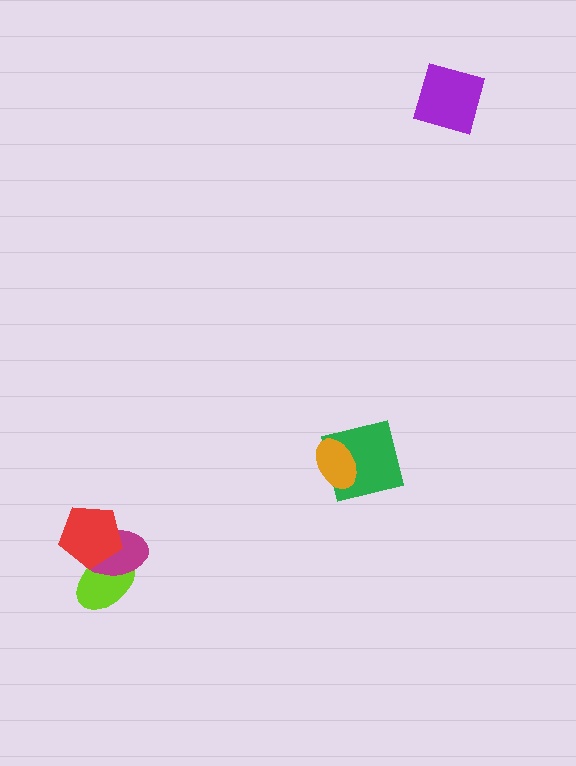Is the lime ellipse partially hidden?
Yes, it is partially covered by another shape.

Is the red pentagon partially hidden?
No, no other shape covers it.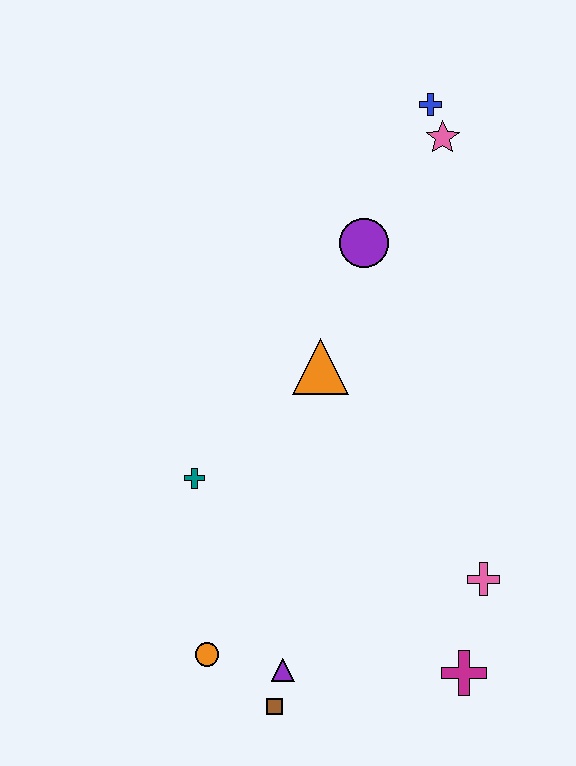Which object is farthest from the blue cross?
The brown square is farthest from the blue cross.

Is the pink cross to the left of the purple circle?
No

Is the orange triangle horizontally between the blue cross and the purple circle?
No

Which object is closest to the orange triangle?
The purple circle is closest to the orange triangle.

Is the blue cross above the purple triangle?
Yes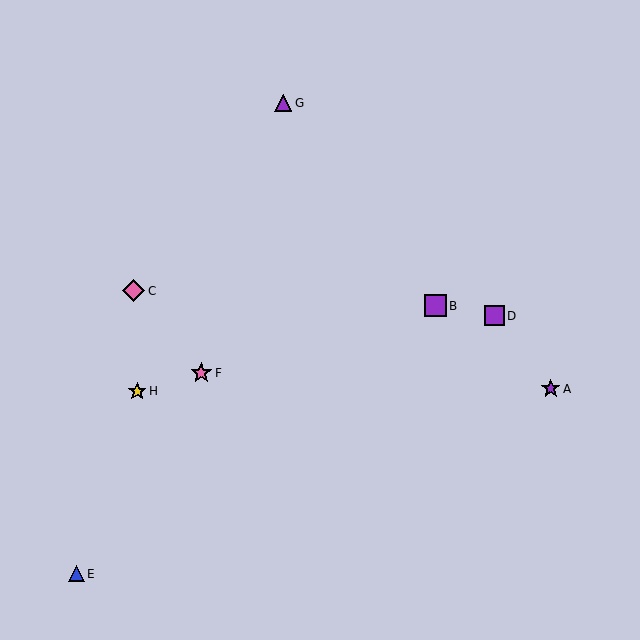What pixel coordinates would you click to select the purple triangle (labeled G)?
Click at (283, 103) to select the purple triangle G.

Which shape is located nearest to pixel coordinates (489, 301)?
The purple square (labeled D) at (494, 316) is nearest to that location.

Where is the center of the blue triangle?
The center of the blue triangle is at (76, 574).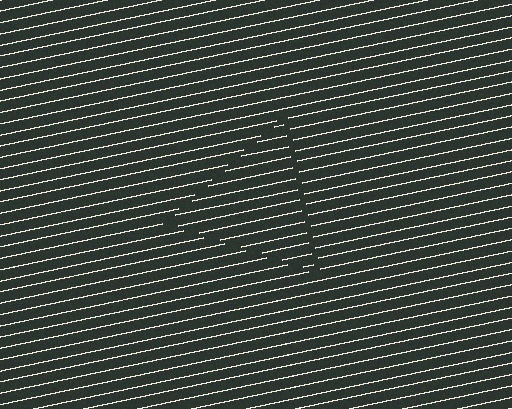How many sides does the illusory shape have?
3 sides — the line-ends trace a triangle.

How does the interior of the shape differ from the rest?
The interior of the shape contains the same grating, shifted by half a period — the contour is defined by the phase discontinuity where line-ends from the inner and outer gratings abut.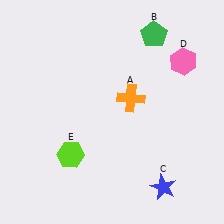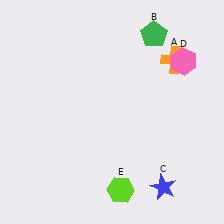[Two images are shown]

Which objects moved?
The objects that moved are: the orange cross (A), the lime hexagon (E).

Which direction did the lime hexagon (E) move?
The lime hexagon (E) moved right.